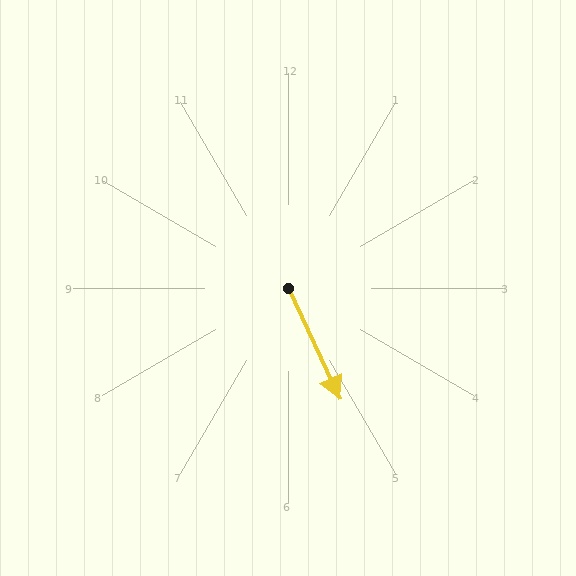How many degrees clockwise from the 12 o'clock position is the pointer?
Approximately 155 degrees.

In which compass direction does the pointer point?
Southeast.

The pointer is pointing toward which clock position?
Roughly 5 o'clock.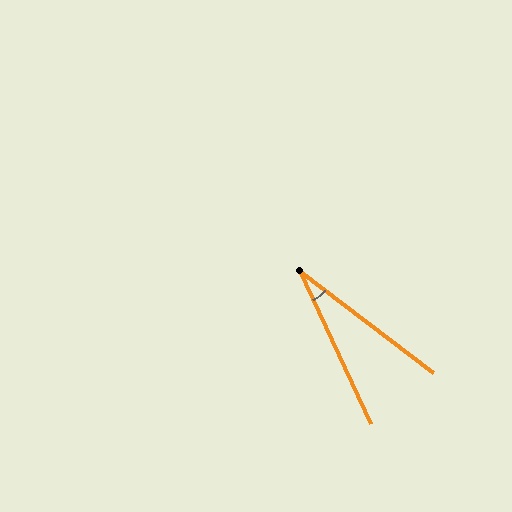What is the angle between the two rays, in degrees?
Approximately 28 degrees.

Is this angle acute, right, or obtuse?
It is acute.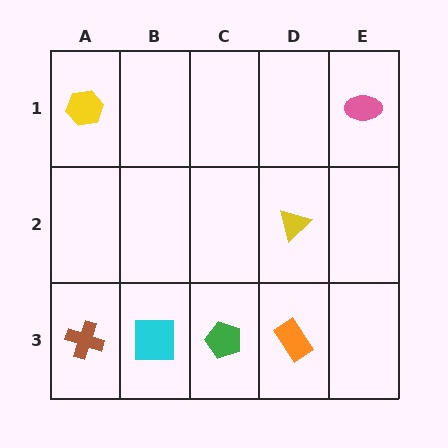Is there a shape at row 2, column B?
No, that cell is empty.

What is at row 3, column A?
A brown cross.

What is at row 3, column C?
A green pentagon.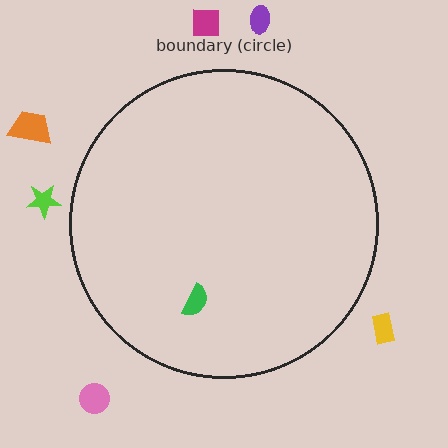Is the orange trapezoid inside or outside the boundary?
Outside.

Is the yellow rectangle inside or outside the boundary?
Outside.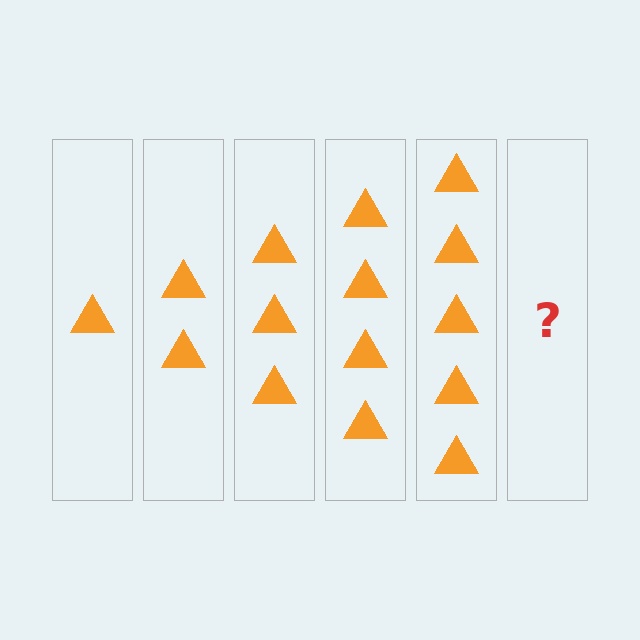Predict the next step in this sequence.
The next step is 6 triangles.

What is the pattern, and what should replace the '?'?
The pattern is that each step adds one more triangle. The '?' should be 6 triangles.